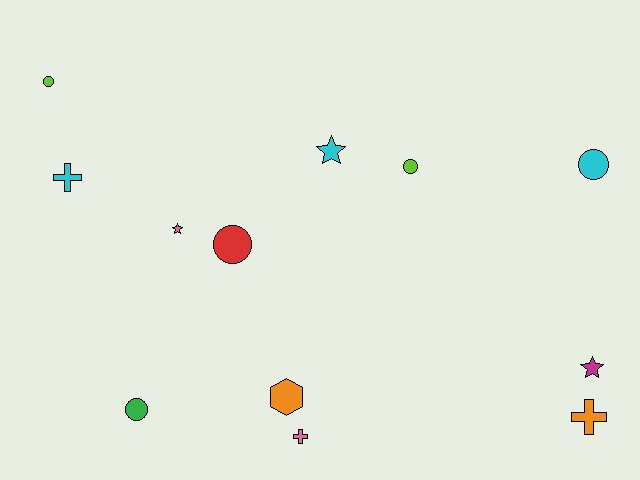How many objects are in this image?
There are 12 objects.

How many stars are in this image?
There are 3 stars.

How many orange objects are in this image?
There are 2 orange objects.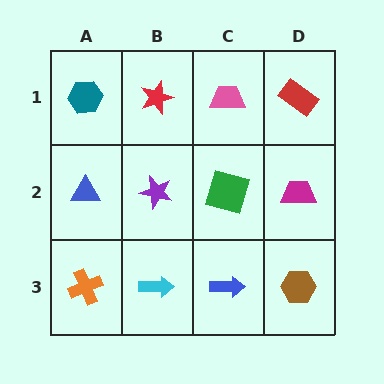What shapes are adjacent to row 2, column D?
A red rectangle (row 1, column D), a brown hexagon (row 3, column D), a green square (row 2, column C).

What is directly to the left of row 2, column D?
A green square.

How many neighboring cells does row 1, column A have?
2.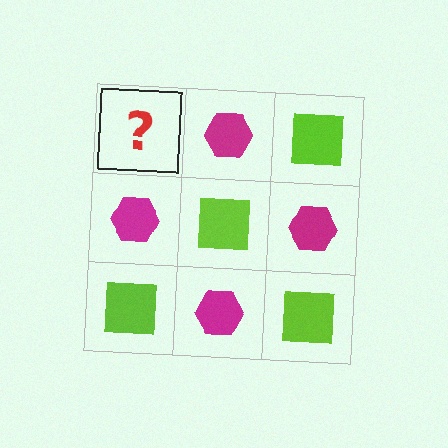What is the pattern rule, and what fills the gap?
The rule is that it alternates lime square and magenta hexagon in a checkerboard pattern. The gap should be filled with a lime square.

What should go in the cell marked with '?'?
The missing cell should contain a lime square.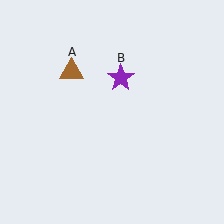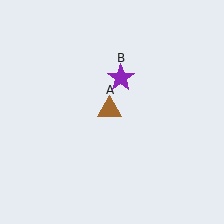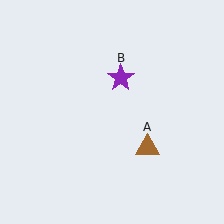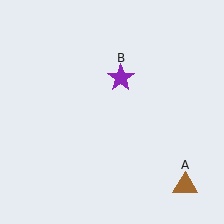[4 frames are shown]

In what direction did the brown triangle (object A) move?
The brown triangle (object A) moved down and to the right.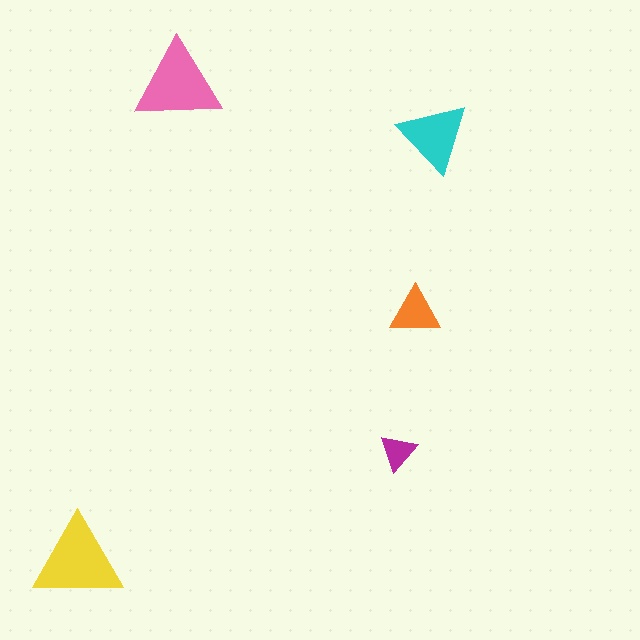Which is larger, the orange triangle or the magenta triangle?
The orange one.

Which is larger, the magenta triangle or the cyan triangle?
The cyan one.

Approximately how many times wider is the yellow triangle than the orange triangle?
About 2 times wider.